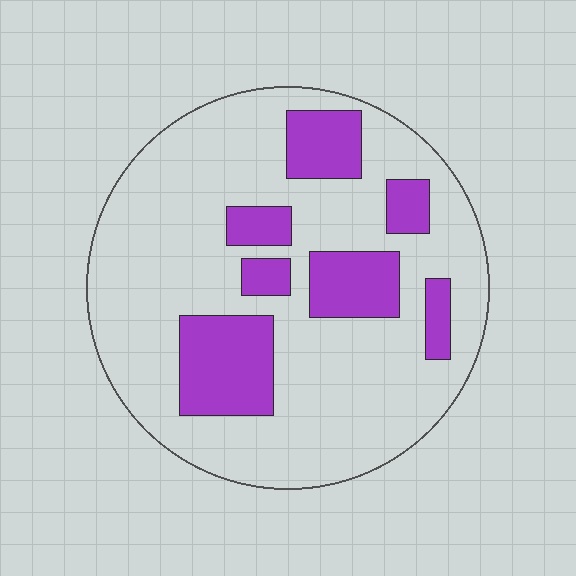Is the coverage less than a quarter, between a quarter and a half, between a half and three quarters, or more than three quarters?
Less than a quarter.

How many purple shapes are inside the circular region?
7.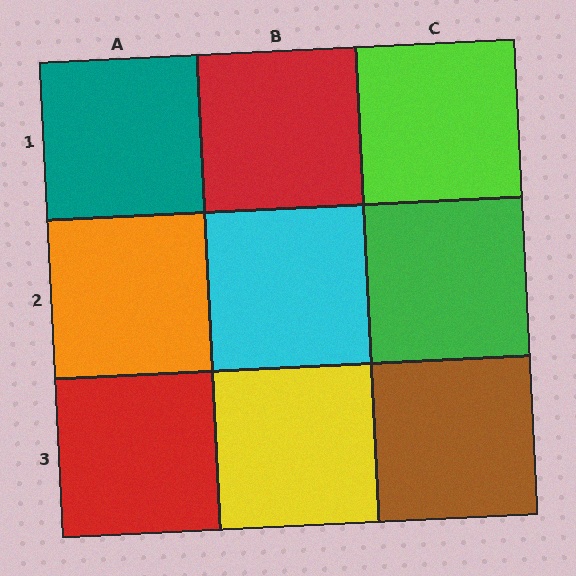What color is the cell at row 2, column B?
Cyan.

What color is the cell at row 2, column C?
Green.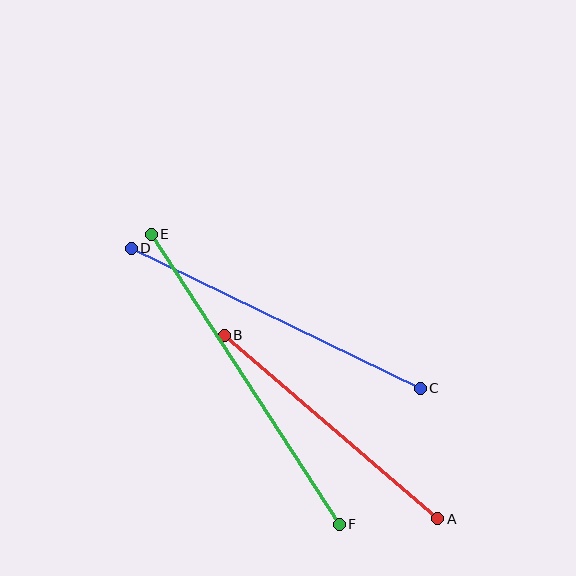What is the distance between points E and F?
The distance is approximately 346 pixels.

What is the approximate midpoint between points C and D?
The midpoint is at approximately (276, 318) pixels.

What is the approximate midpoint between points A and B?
The midpoint is at approximately (331, 427) pixels.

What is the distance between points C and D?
The distance is approximately 321 pixels.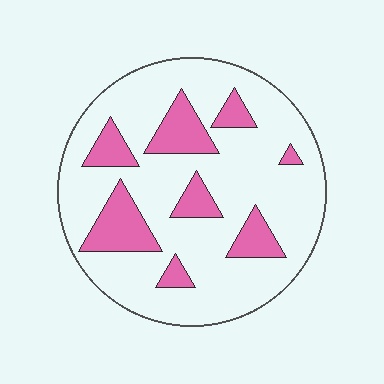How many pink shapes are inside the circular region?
8.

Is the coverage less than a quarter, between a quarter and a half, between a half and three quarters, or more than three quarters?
Less than a quarter.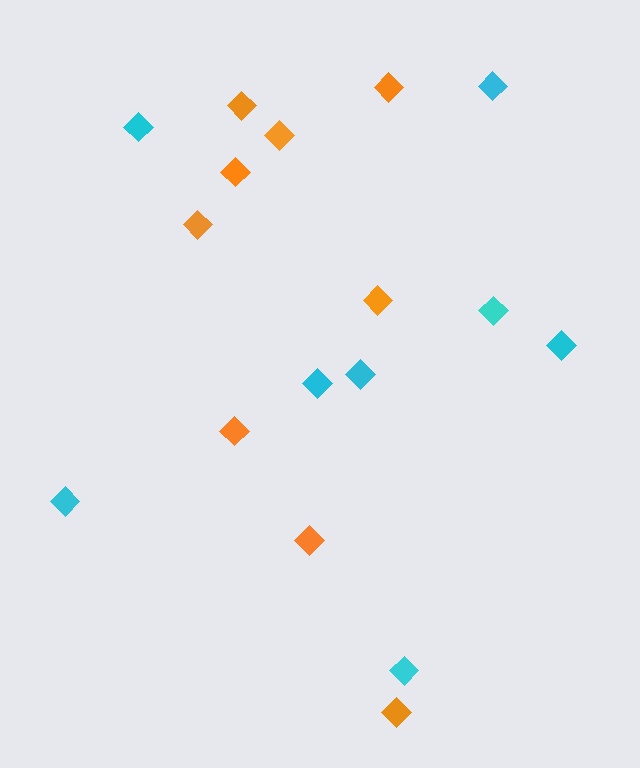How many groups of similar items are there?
There are 2 groups: one group of cyan diamonds (8) and one group of orange diamonds (9).